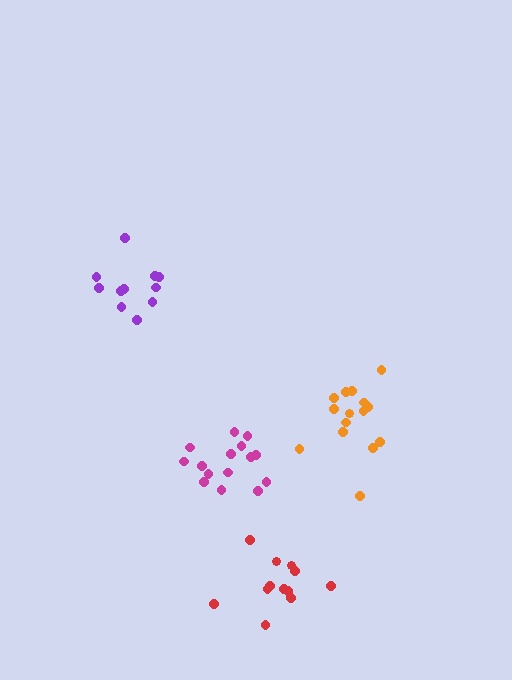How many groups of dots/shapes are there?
There are 4 groups.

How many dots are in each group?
Group 1: 15 dots, Group 2: 15 dots, Group 3: 12 dots, Group 4: 11 dots (53 total).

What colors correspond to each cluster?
The clusters are colored: magenta, orange, red, purple.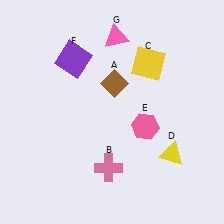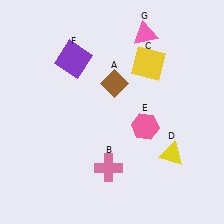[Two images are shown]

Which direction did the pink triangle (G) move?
The pink triangle (G) moved right.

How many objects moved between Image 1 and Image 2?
1 object moved between the two images.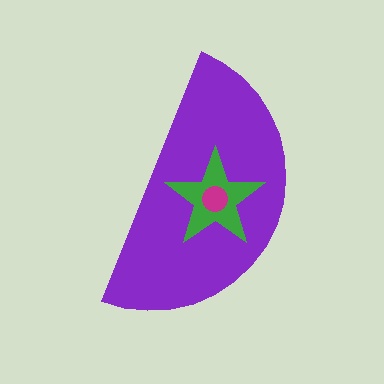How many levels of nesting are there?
3.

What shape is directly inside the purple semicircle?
The green star.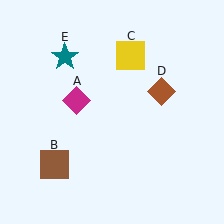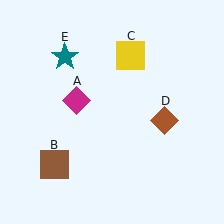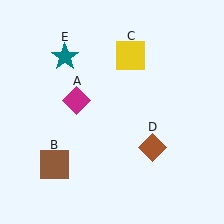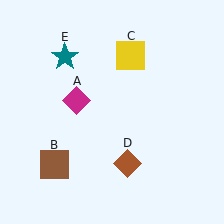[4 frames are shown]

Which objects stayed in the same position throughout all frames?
Magenta diamond (object A) and brown square (object B) and yellow square (object C) and teal star (object E) remained stationary.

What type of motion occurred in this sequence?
The brown diamond (object D) rotated clockwise around the center of the scene.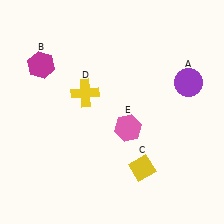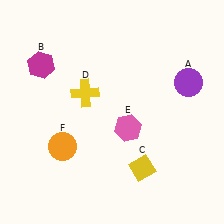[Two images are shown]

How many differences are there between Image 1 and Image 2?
There is 1 difference between the two images.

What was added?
An orange circle (F) was added in Image 2.